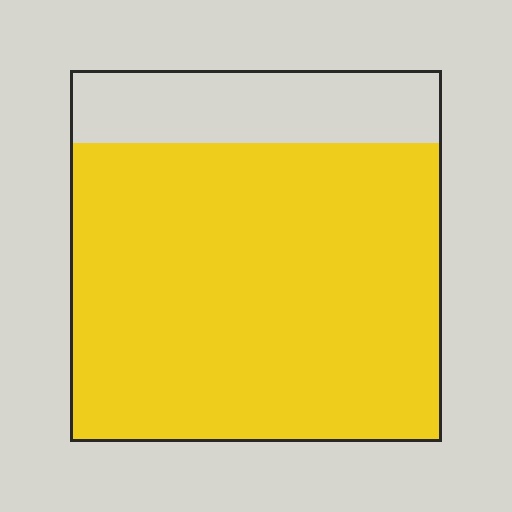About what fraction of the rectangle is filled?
About four fifths (4/5).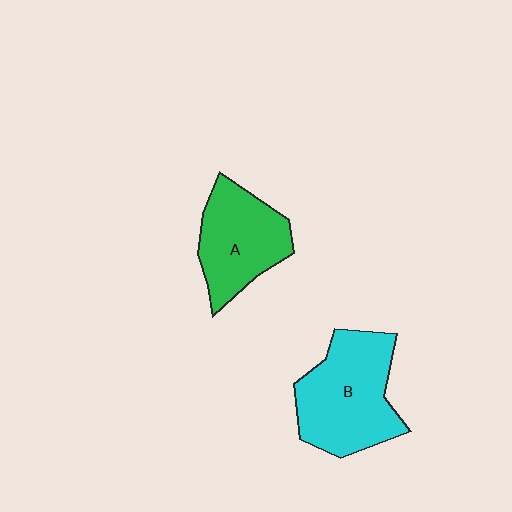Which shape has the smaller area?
Shape A (green).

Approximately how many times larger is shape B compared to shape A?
Approximately 1.3 times.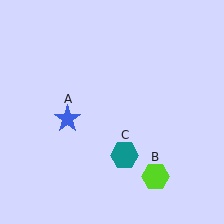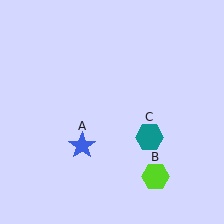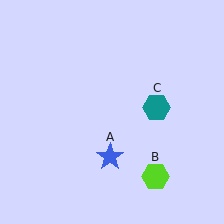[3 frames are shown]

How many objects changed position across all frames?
2 objects changed position: blue star (object A), teal hexagon (object C).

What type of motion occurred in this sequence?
The blue star (object A), teal hexagon (object C) rotated counterclockwise around the center of the scene.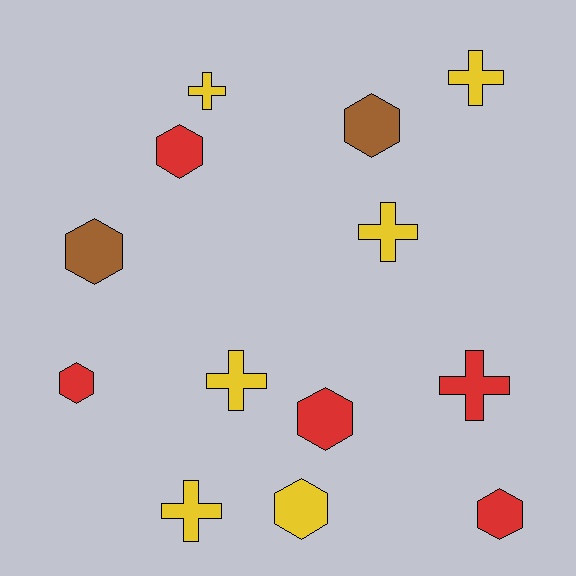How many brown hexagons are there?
There are 2 brown hexagons.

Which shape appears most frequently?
Hexagon, with 7 objects.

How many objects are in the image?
There are 13 objects.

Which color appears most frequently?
Yellow, with 6 objects.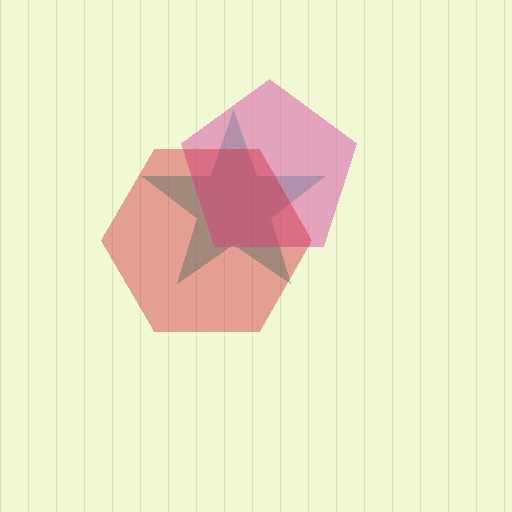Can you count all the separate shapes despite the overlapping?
Yes, there are 3 separate shapes.